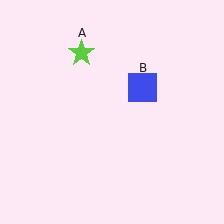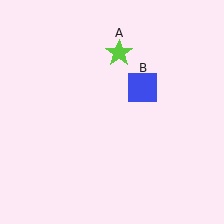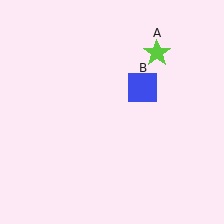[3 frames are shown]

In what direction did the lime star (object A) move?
The lime star (object A) moved right.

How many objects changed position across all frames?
1 object changed position: lime star (object A).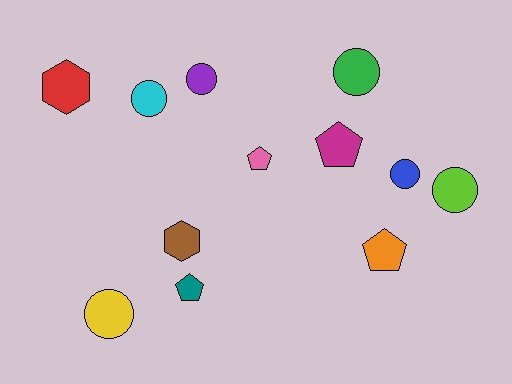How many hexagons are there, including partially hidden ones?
There are 2 hexagons.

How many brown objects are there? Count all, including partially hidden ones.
There is 1 brown object.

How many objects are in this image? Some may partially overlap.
There are 12 objects.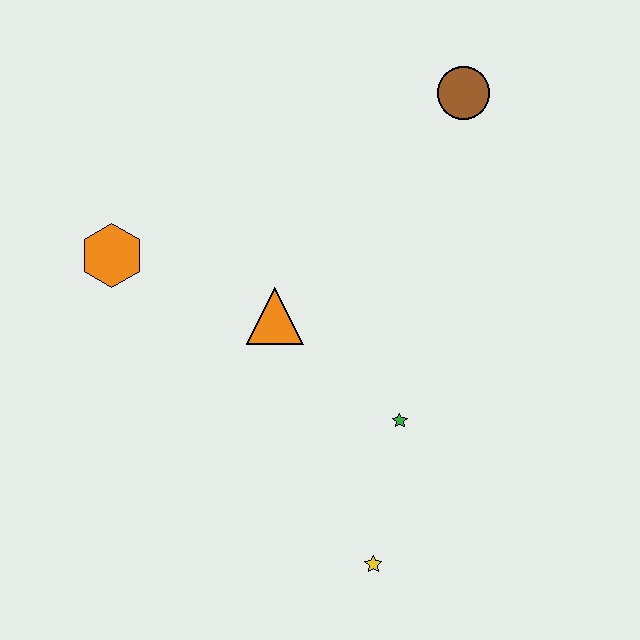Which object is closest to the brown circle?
The orange triangle is closest to the brown circle.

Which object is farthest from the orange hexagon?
The yellow star is farthest from the orange hexagon.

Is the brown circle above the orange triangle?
Yes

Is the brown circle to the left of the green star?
No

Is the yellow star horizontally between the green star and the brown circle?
No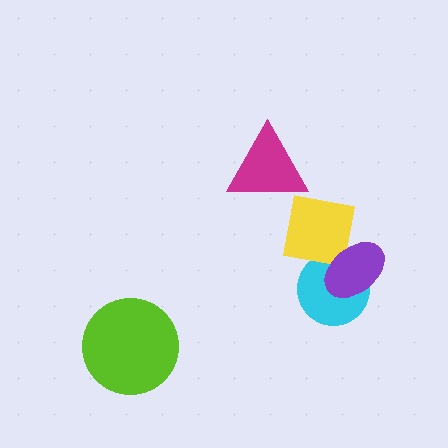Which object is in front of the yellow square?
The purple ellipse is in front of the yellow square.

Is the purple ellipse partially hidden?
No, no other shape covers it.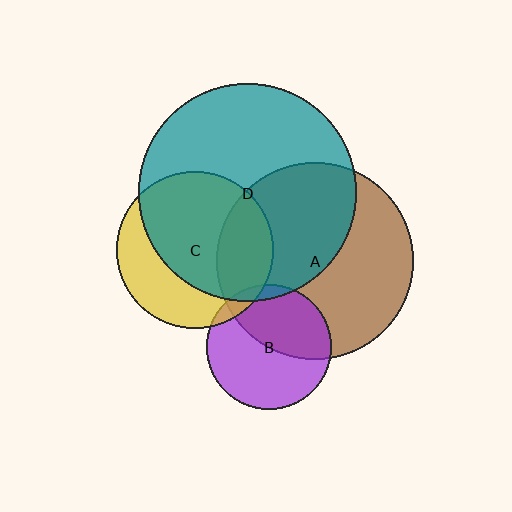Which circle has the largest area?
Circle D (teal).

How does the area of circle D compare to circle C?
Approximately 1.9 times.